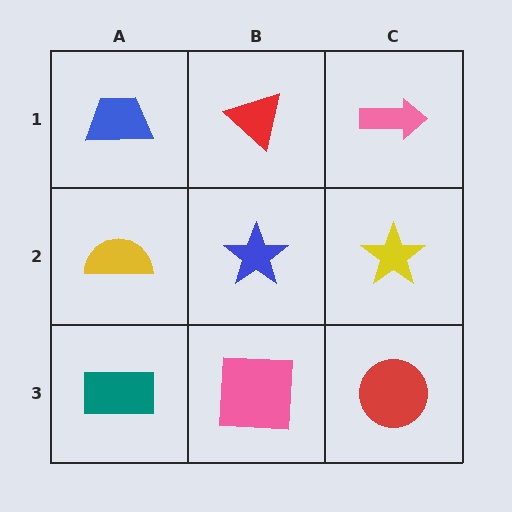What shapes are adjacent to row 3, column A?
A yellow semicircle (row 2, column A), a pink square (row 3, column B).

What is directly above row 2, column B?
A red triangle.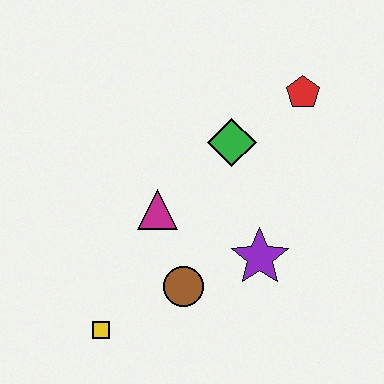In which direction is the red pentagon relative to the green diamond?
The red pentagon is to the right of the green diamond.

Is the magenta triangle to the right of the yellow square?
Yes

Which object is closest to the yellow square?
The brown circle is closest to the yellow square.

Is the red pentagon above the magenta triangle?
Yes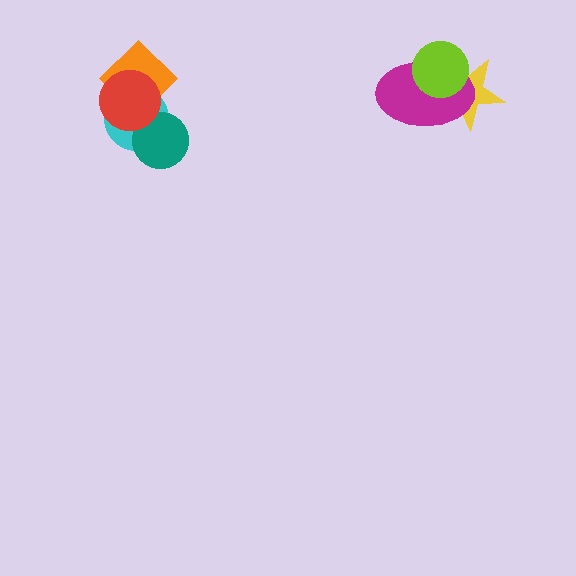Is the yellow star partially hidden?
Yes, it is partially covered by another shape.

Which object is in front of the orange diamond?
The red circle is in front of the orange diamond.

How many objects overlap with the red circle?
3 objects overlap with the red circle.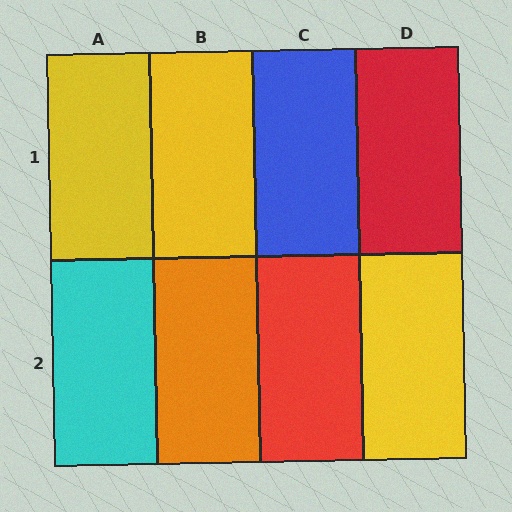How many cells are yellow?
3 cells are yellow.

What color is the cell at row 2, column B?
Orange.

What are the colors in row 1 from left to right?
Yellow, yellow, blue, red.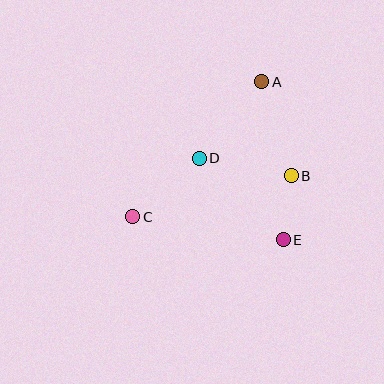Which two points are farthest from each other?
Points A and C are farthest from each other.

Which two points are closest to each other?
Points B and E are closest to each other.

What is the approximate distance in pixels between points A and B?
The distance between A and B is approximately 98 pixels.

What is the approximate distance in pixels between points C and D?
The distance between C and D is approximately 89 pixels.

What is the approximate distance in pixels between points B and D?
The distance between B and D is approximately 94 pixels.